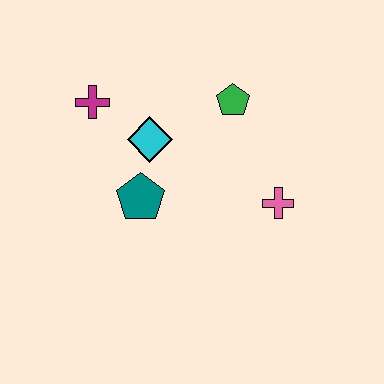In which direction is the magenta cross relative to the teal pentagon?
The magenta cross is above the teal pentagon.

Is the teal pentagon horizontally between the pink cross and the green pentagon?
No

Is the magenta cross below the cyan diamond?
No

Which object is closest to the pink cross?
The green pentagon is closest to the pink cross.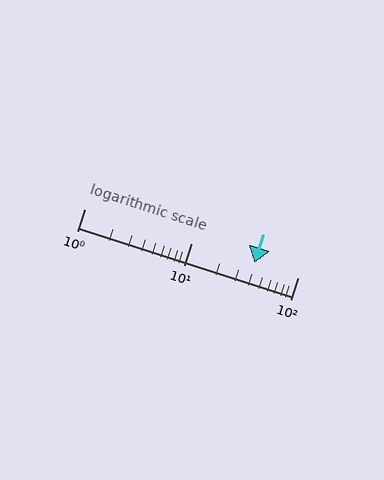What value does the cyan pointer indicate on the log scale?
The pointer indicates approximately 39.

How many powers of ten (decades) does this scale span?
The scale spans 2 decades, from 1 to 100.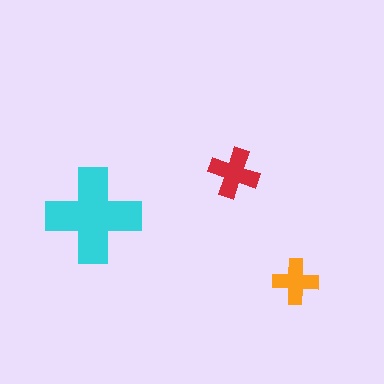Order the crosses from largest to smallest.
the cyan one, the red one, the orange one.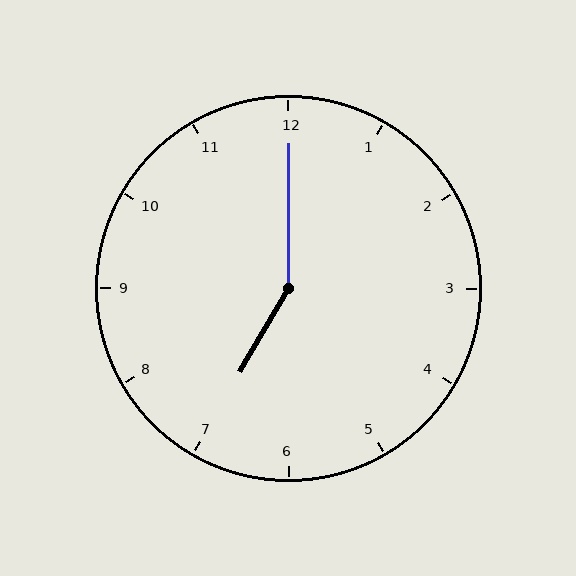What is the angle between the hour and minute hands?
Approximately 150 degrees.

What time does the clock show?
7:00.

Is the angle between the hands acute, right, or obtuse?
It is obtuse.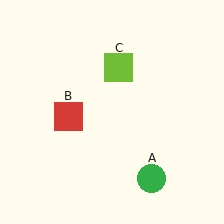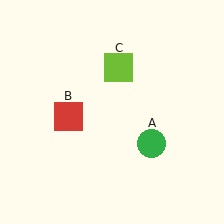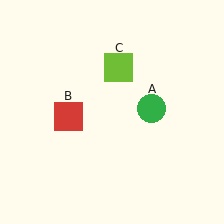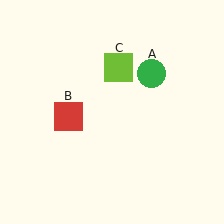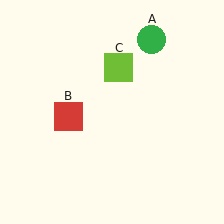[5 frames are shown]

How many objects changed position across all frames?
1 object changed position: green circle (object A).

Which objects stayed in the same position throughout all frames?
Red square (object B) and lime square (object C) remained stationary.